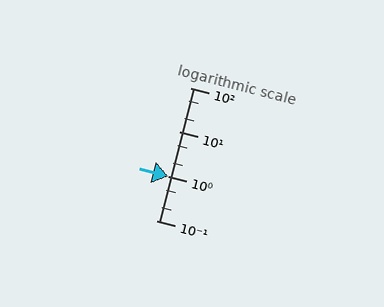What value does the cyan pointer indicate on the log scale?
The pointer indicates approximately 1.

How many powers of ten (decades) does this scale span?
The scale spans 3 decades, from 0.1 to 100.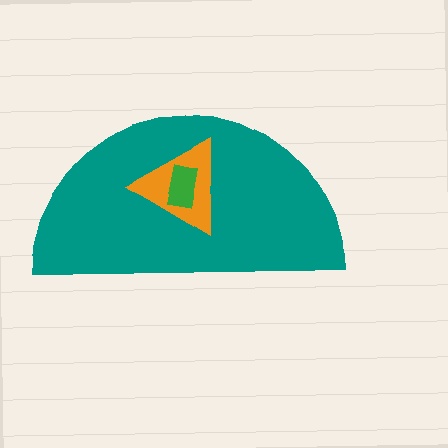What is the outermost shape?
The teal semicircle.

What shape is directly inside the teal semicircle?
The orange triangle.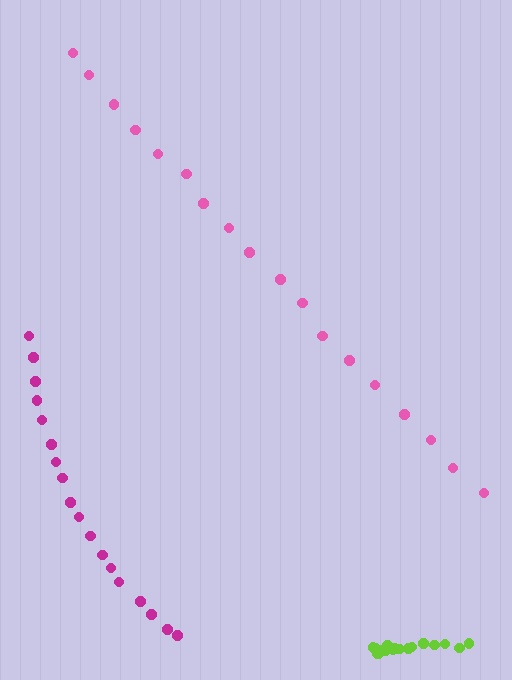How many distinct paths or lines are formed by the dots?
There are 3 distinct paths.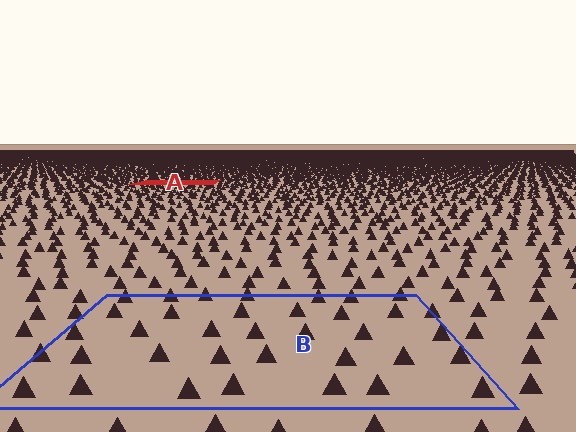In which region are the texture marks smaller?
The texture marks are smaller in region A, because it is farther away.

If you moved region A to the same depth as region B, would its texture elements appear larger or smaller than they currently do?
They would appear larger. At a closer depth, the same texture elements are projected at a bigger on-screen size.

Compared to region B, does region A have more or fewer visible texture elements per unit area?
Region A has more texture elements per unit area — they are packed more densely because it is farther away.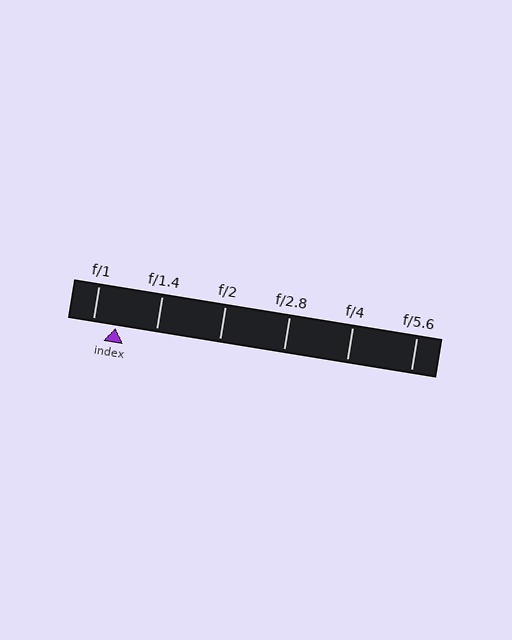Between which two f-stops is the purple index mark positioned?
The index mark is between f/1 and f/1.4.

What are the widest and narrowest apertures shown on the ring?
The widest aperture shown is f/1 and the narrowest is f/5.6.